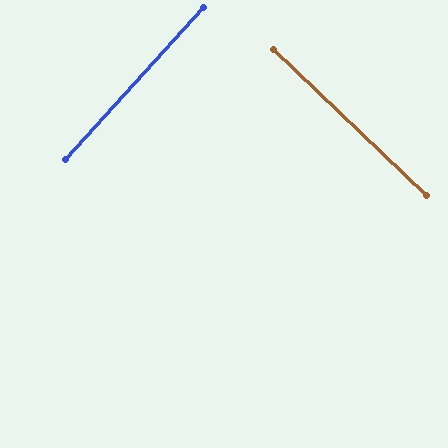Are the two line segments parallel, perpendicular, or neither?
Perpendicular — they meet at approximately 89°.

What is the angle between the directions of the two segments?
Approximately 89 degrees.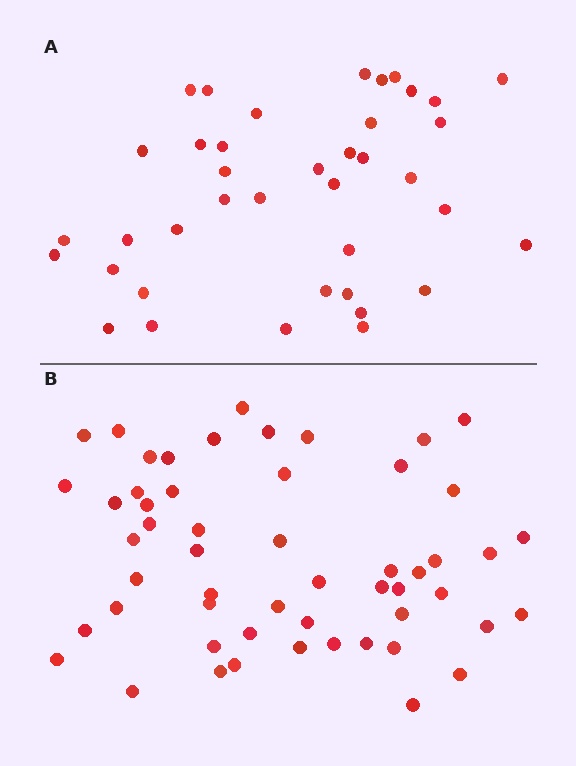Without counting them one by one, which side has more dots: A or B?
Region B (the bottom region) has more dots.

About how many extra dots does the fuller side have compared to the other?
Region B has approximately 15 more dots than region A.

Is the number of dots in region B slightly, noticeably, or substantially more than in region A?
Region B has noticeably more, but not dramatically so. The ratio is roughly 1.4 to 1.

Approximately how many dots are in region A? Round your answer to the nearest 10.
About 40 dots. (The exact count is 39, which rounds to 40.)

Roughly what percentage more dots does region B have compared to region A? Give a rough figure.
About 40% more.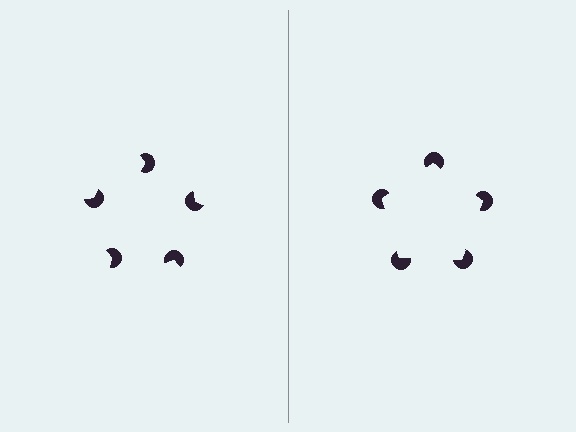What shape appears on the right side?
An illusory pentagon.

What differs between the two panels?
The pac-man discs are positioned identically on both sides; only the wedge orientations differ. On the right they align to a pentagon; on the left they are misaligned.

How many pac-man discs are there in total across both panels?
10 — 5 on each side.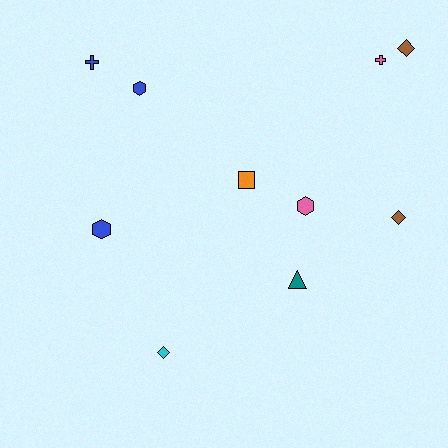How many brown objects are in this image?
There are 2 brown objects.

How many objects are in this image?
There are 10 objects.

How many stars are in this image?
There are no stars.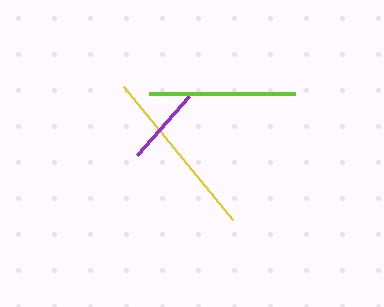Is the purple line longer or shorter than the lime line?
The lime line is longer than the purple line.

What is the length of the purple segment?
The purple segment is approximately 79 pixels long.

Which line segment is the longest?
The yellow line is the longest at approximately 172 pixels.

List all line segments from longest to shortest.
From longest to shortest: yellow, lime, purple.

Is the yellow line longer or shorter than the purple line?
The yellow line is longer than the purple line.